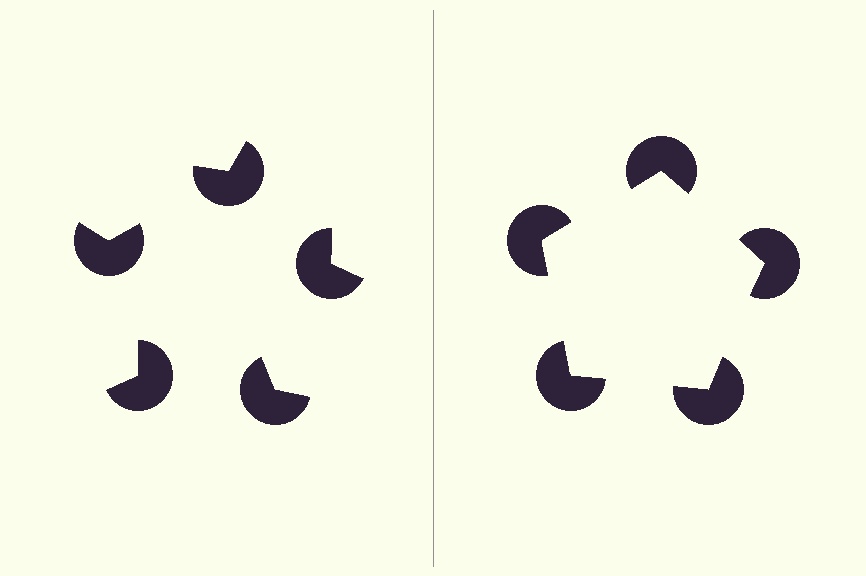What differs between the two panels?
The pac-man discs are positioned identically on both sides; only the wedge orientations differ. On the right they align to a pentagon; on the left they are misaligned.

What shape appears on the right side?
An illusory pentagon.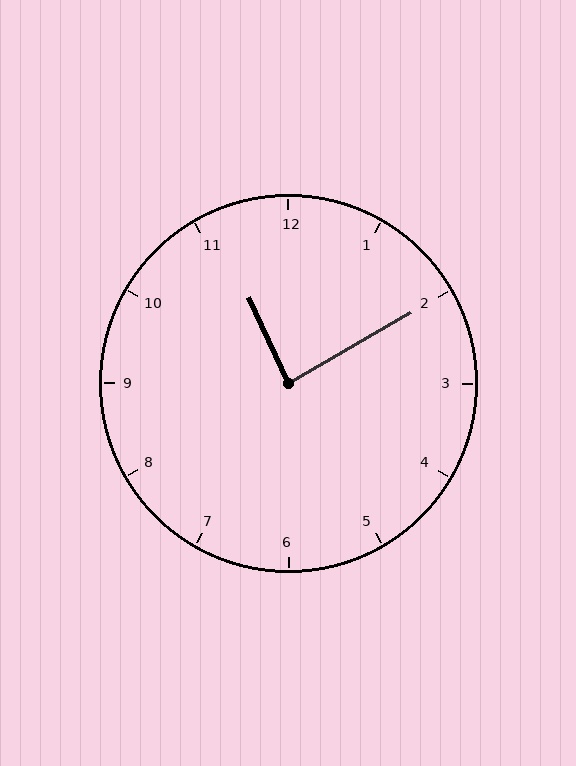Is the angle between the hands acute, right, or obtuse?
It is right.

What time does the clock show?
11:10.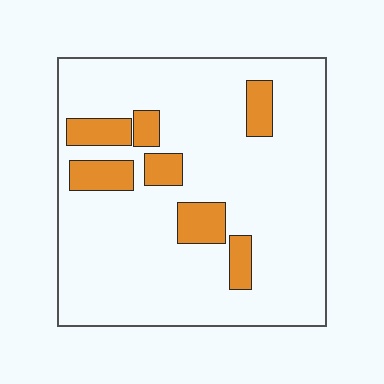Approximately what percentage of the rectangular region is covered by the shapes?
Approximately 15%.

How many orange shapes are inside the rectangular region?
7.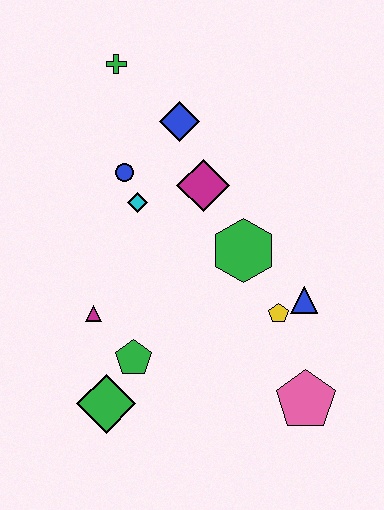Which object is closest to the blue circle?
The cyan diamond is closest to the blue circle.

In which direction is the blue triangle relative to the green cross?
The blue triangle is below the green cross.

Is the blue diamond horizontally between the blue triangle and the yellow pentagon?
No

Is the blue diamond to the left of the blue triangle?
Yes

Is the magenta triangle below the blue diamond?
Yes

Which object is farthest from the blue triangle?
The green cross is farthest from the blue triangle.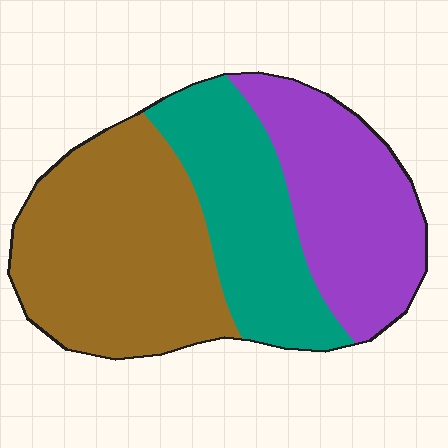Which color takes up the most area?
Brown, at roughly 40%.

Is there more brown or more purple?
Brown.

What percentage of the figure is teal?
Teal covers about 30% of the figure.